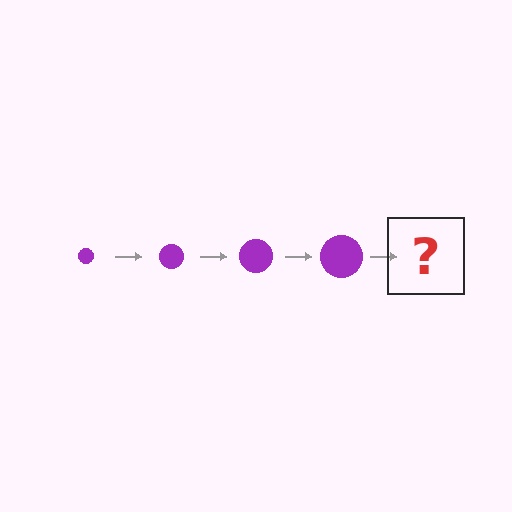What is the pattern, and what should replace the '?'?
The pattern is that the circle gets progressively larger each step. The '?' should be a purple circle, larger than the previous one.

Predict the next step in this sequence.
The next step is a purple circle, larger than the previous one.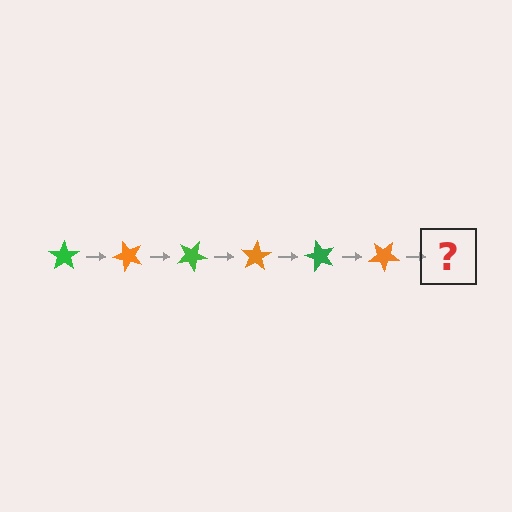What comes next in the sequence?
The next element should be a green star, rotated 300 degrees from the start.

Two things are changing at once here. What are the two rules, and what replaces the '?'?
The two rules are that it rotates 50 degrees each step and the color cycles through green and orange. The '?' should be a green star, rotated 300 degrees from the start.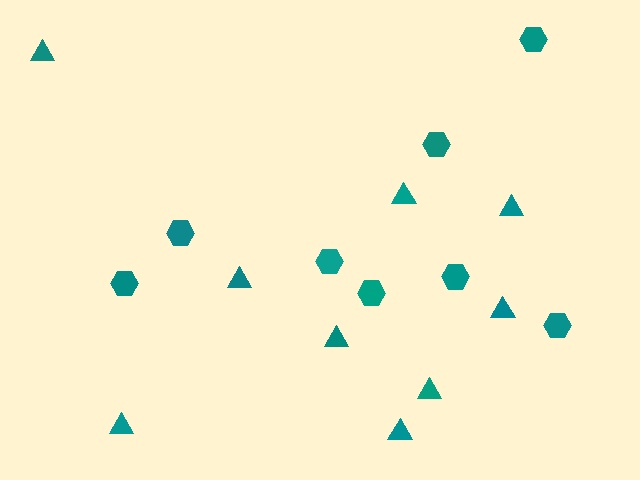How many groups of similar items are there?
There are 2 groups: one group of triangles (9) and one group of hexagons (8).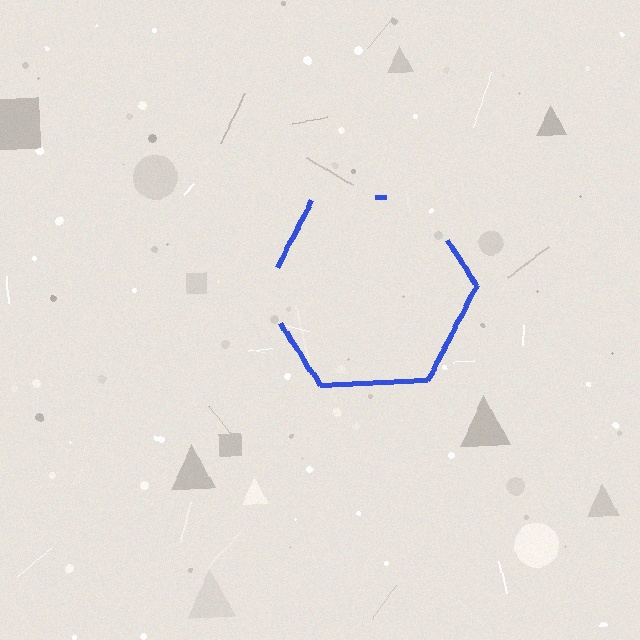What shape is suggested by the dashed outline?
The dashed outline suggests a hexagon.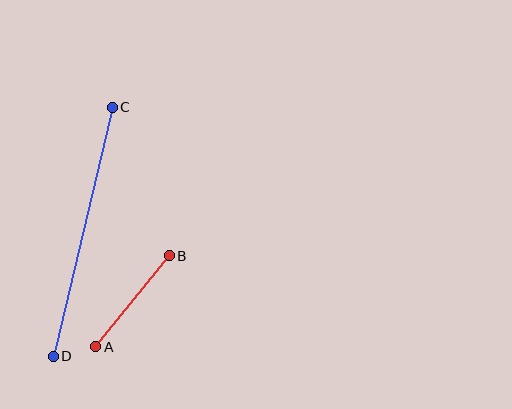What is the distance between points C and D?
The distance is approximately 256 pixels.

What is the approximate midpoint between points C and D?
The midpoint is at approximately (83, 232) pixels.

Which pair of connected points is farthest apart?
Points C and D are farthest apart.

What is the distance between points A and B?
The distance is approximately 117 pixels.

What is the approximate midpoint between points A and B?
The midpoint is at approximately (132, 301) pixels.